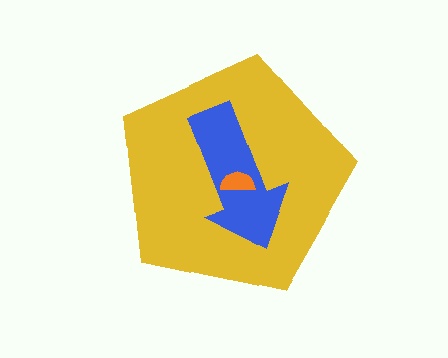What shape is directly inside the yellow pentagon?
The blue arrow.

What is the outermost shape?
The yellow pentagon.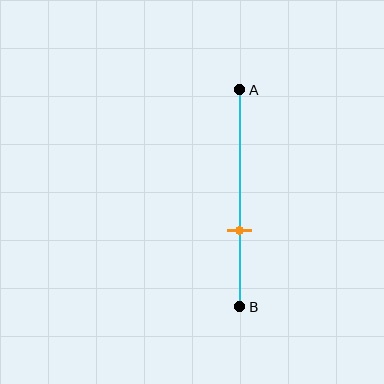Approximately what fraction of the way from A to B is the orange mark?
The orange mark is approximately 65% of the way from A to B.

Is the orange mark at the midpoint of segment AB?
No, the mark is at about 65% from A, not at the 50% midpoint.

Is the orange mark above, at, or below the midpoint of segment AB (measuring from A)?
The orange mark is below the midpoint of segment AB.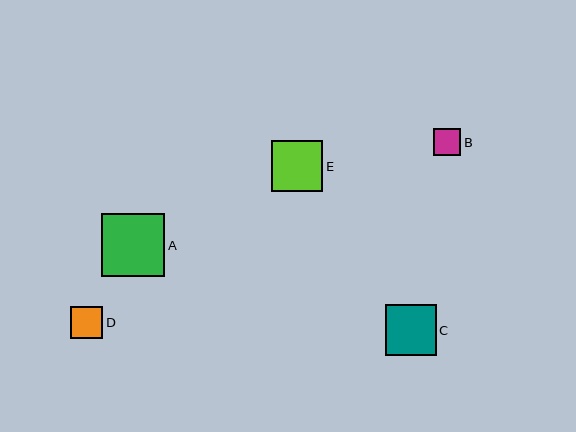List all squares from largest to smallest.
From largest to smallest: A, C, E, D, B.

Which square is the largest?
Square A is the largest with a size of approximately 63 pixels.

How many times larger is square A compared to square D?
Square A is approximately 2.0 times the size of square D.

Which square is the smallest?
Square B is the smallest with a size of approximately 27 pixels.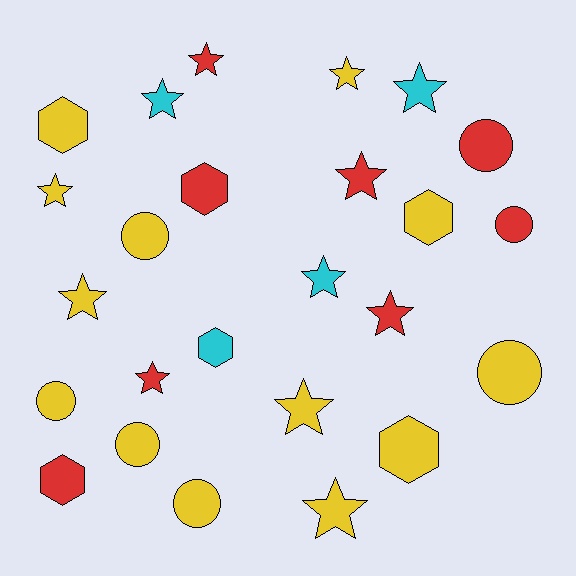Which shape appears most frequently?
Star, with 12 objects.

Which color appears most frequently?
Yellow, with 13 objects.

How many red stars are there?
There are 4 red stars.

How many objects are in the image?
There are 25 objects.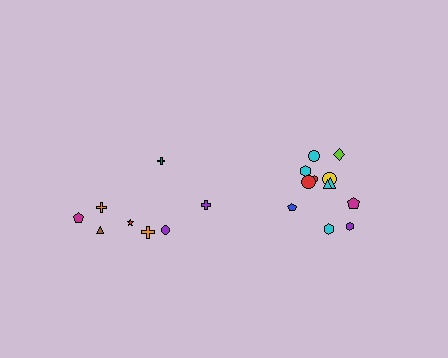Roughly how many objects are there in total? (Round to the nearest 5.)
Roughly 20 objects in total.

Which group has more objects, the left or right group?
The right group.